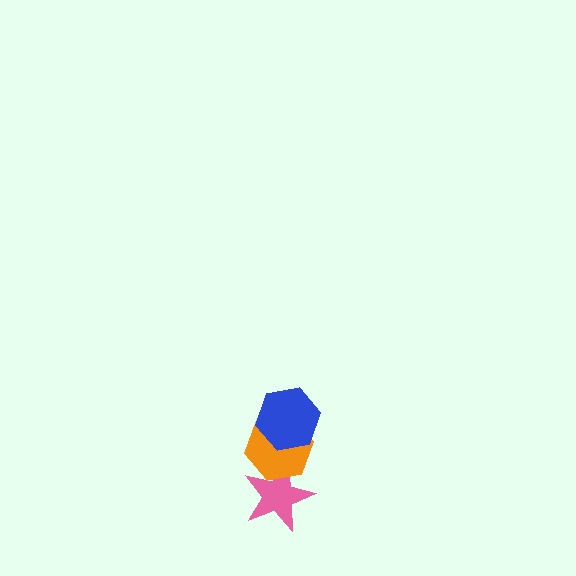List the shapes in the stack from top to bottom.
From top to bottom: the blue hexagon, the orange hexagon, the pink star.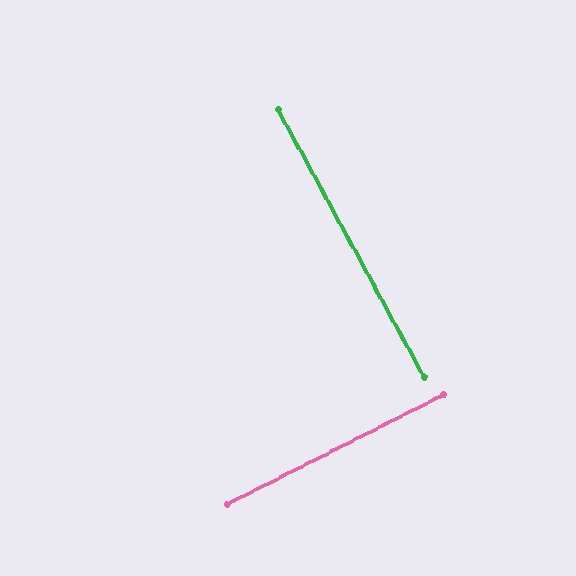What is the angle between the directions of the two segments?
Approximately 88 degrees.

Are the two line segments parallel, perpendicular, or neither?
Perpendicular — they meet at approximately 88°.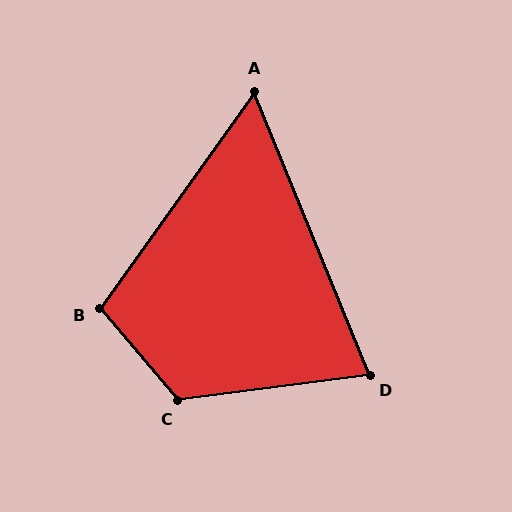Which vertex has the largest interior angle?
C, at approximately 122 degrees.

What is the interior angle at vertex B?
Approximately 105 degrees (obtuse).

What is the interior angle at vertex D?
Approximately 75 degrees (acute).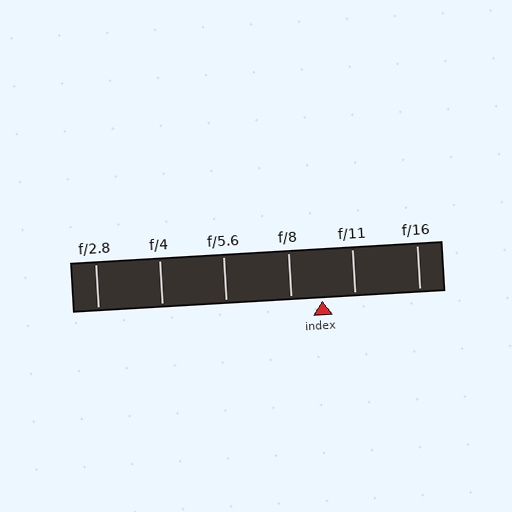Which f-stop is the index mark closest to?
The index mark is closest to f/8.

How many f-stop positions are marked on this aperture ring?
There are 6 f-stop positions marked.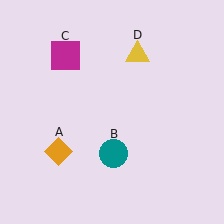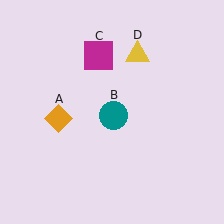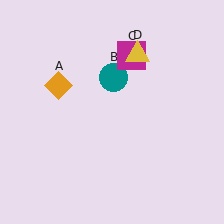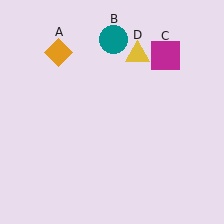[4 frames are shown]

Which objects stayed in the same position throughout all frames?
Yellow triangle (object D) remained stationary.